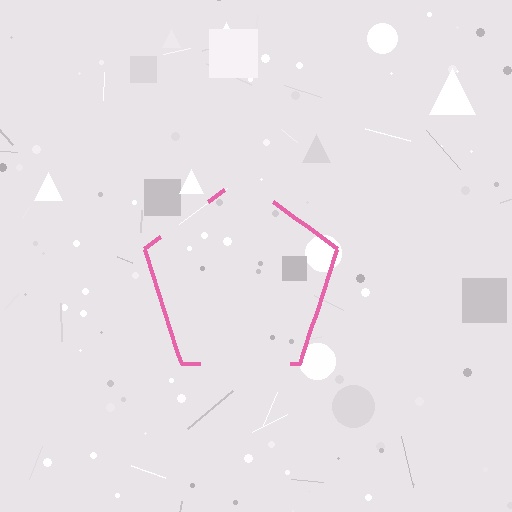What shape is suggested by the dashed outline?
The dashed outline suggests a pentagon.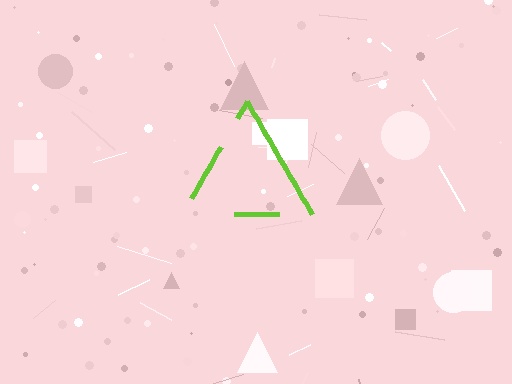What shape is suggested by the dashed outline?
The dashed outline suggests a triangle.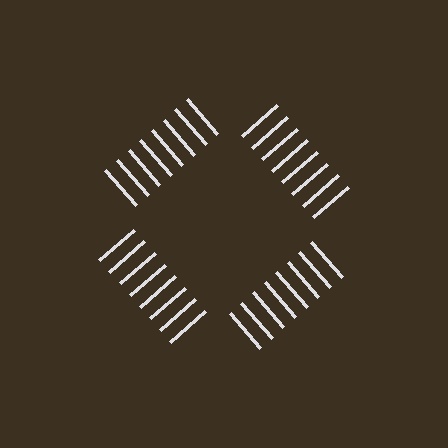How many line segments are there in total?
32 — 8 along each of the 4 edges.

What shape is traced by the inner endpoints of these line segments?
An illusory square — the line segments terminate on its edges but no continuous stroke is drawn.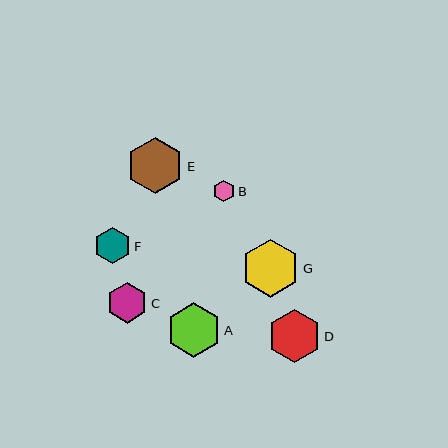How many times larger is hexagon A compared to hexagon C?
Hexagon A is approximately 1.3 times the size of hexagon C.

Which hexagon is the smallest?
Hexagon B is the smallest with a size of approximately 21 pixels.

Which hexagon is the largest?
Hexagon G is the largest with a size of approximately 58 pixels.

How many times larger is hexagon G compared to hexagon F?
Hexagon G is approximately 1.6 times the size of hexagon F.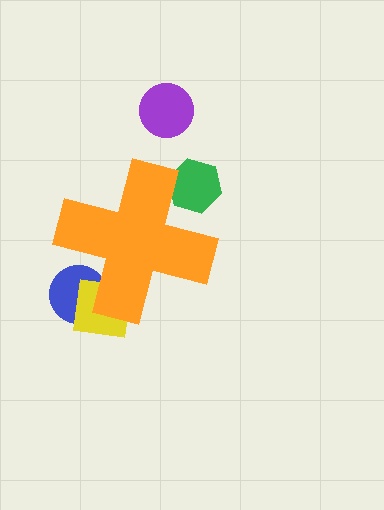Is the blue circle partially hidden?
Yes, the blue circle is partially hidden behind the orange cross.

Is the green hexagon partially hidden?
Yes, the green hexagon is partially hidden behind the orange cross.